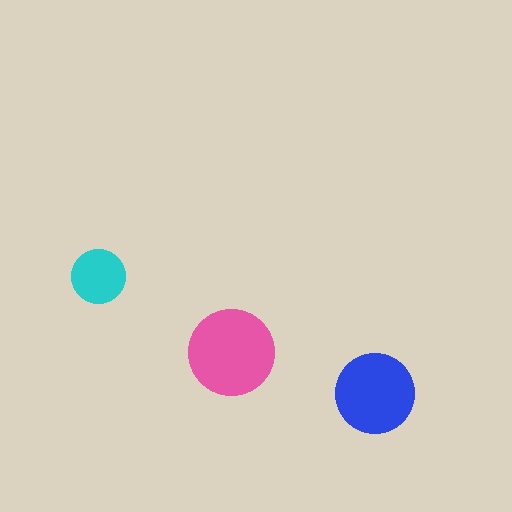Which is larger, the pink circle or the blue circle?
The pink one.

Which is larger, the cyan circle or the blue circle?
The blue one.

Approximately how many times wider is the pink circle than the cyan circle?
About 1.5 times wider.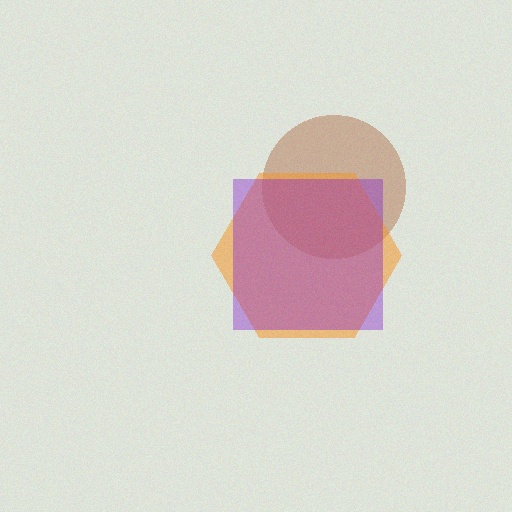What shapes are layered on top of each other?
The layered shapes are: a brown circle, an orange hexagon, a purple square.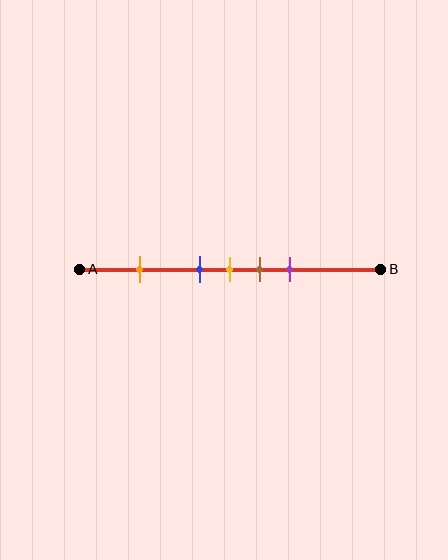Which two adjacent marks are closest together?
The blue and yellow marks are the closest adjacent pair.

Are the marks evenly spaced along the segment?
No, the marks are not evenly spaced.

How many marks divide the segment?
There are 5 marks dividing the segment.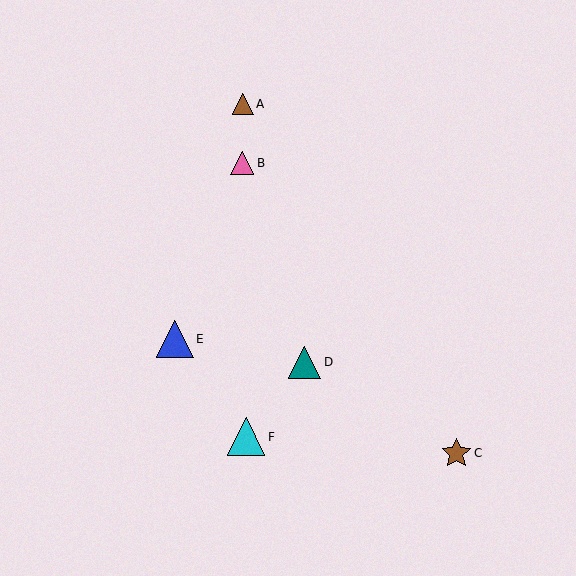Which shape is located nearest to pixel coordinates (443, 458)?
The brown star (labeled C) at (456, 453) is nearest to that location.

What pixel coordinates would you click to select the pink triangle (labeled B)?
Click at (242, 163) to select the pink triangle B.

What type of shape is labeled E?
Shape E is a blue triangle.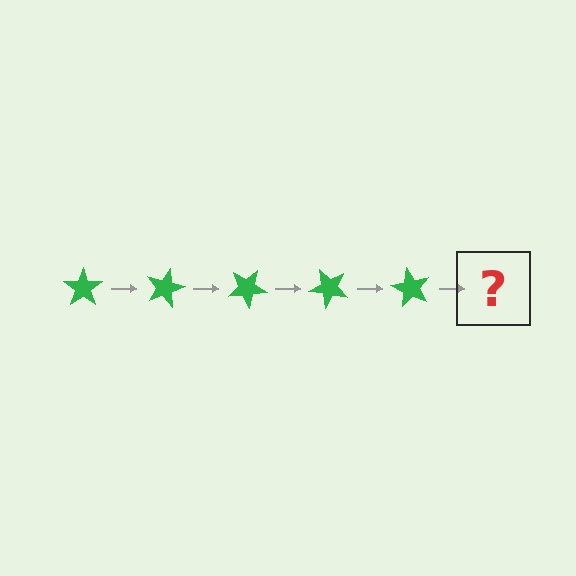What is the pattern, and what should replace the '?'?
The pattern is that the star rotates 15 degrees each step. The '?' should be a green star rotated 75 degrees.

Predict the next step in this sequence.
The next step is a green star rotated 75 degrees.